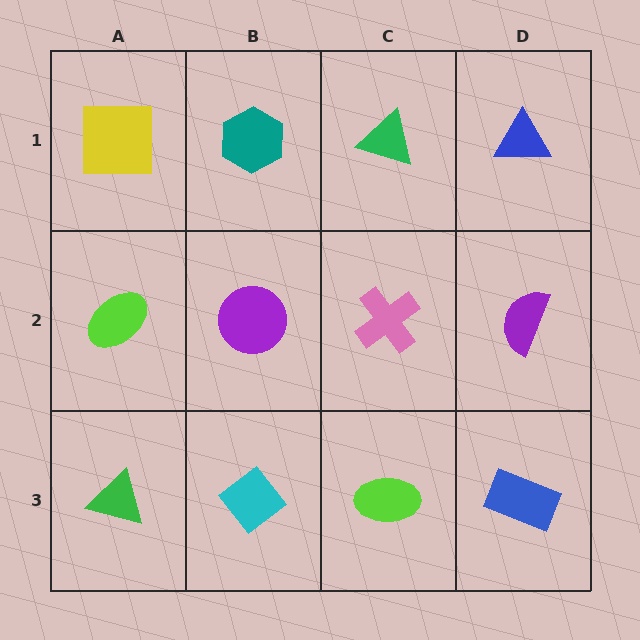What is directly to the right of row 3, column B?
A lime ellipse.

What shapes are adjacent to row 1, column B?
A purple circle (row 2, column B), a yellow square (row 1, column A), a green triangle (row 1, column C).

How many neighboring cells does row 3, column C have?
3.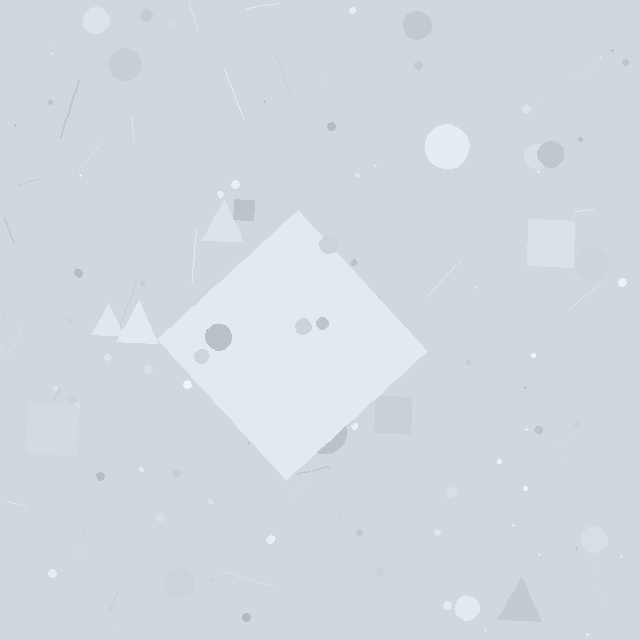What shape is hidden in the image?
A diamond is hidden in the image.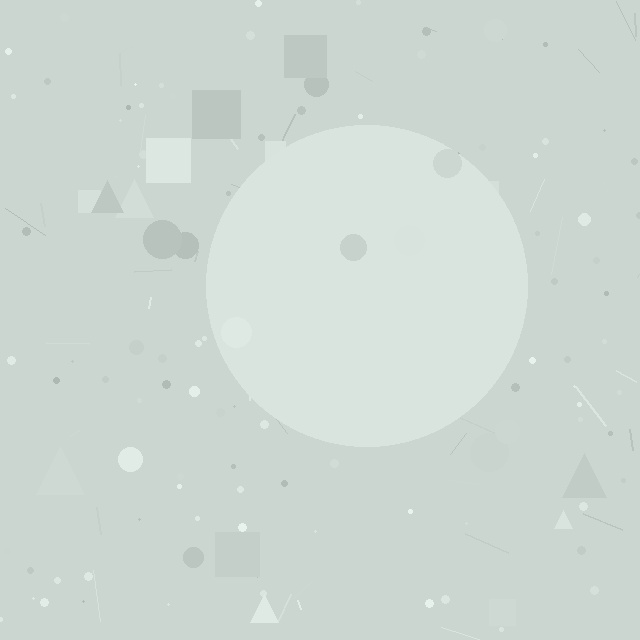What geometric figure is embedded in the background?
A circle is embedded in the background.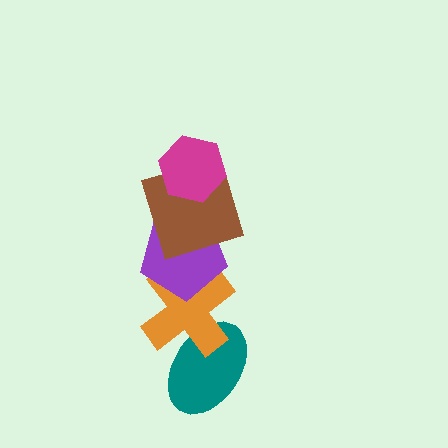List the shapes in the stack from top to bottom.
From top to bottom: the magenta hexagon, the brown square, the purple pentagon, the orange cross, the teal ellipse.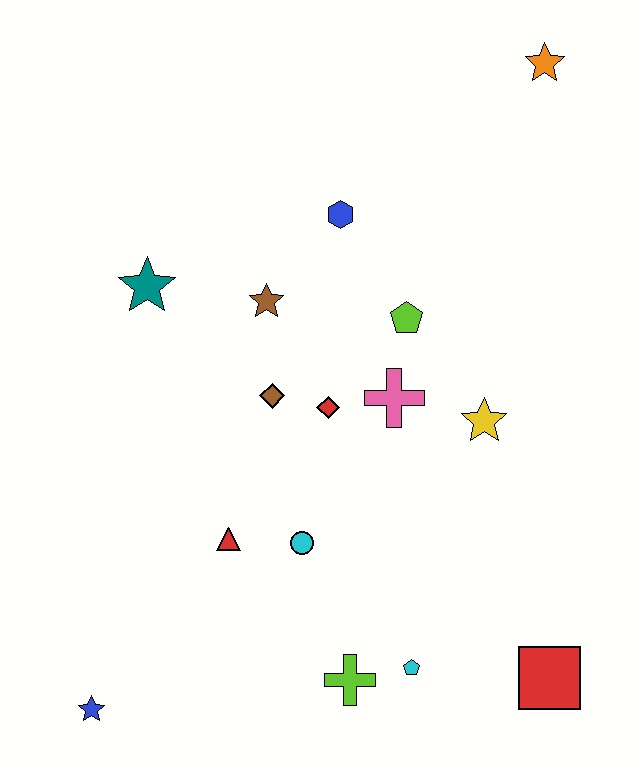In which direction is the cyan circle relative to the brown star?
The cyan circle is below the brown star.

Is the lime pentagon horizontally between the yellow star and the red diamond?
Yes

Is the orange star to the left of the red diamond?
No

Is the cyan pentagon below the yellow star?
Yes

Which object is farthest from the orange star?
The blue star is farthest from the orange star.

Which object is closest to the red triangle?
The cyan circle is closest to the red triangle.